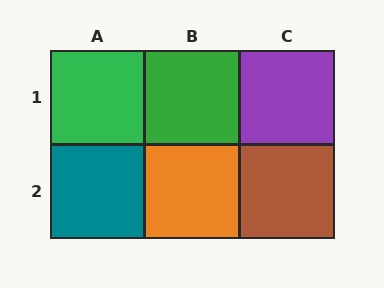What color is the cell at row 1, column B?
Green.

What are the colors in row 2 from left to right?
Teal, orange, brown.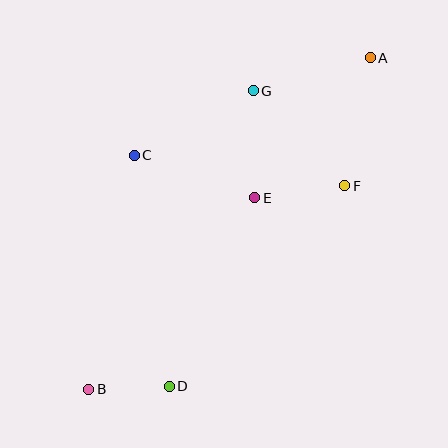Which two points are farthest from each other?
Points A and B are farthest from each other.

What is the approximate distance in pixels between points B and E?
The distance between B and E is approximately 253 pixels.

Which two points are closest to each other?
Points B and D are closest to each other.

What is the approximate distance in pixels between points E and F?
The distance between E and F is approximately 91 pixels.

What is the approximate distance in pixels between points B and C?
The distance between B and C is approximately 238 pixels.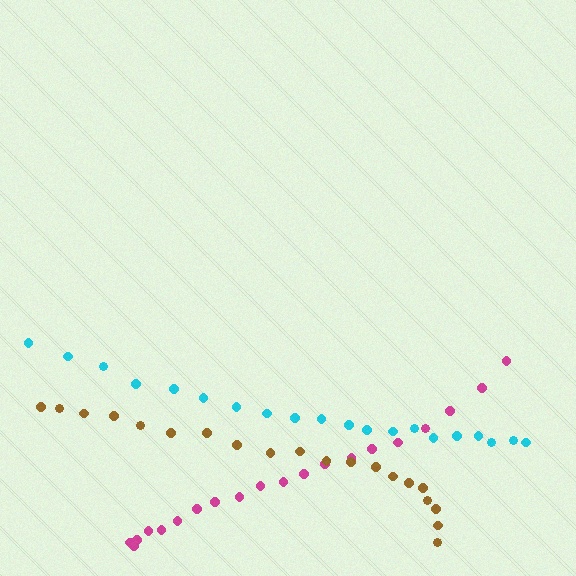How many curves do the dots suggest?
There are 3 distinct paths.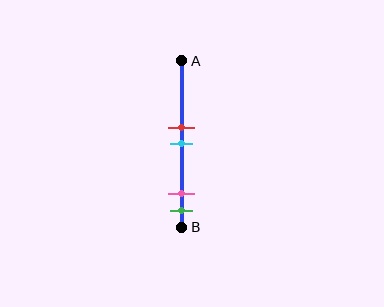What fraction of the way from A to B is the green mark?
The green mark is approximately 90% (0.9) of the way from A to B.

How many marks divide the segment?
There are 4 marks dividing the segment.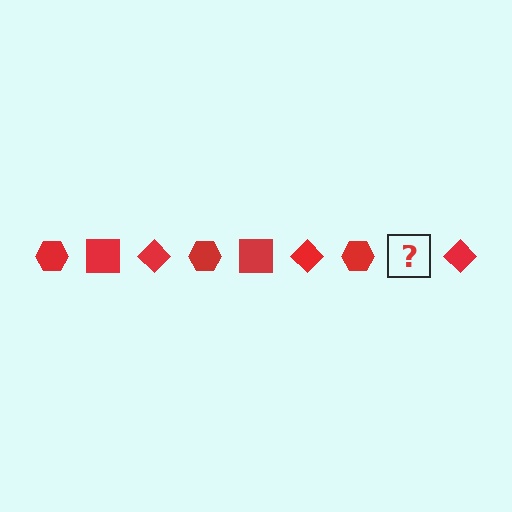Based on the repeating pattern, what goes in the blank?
The blank should be a red square.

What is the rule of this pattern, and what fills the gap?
The rule is that the pattern cycles through hexagon, square, diamond shapes in red. The gap should be filled with a red square.